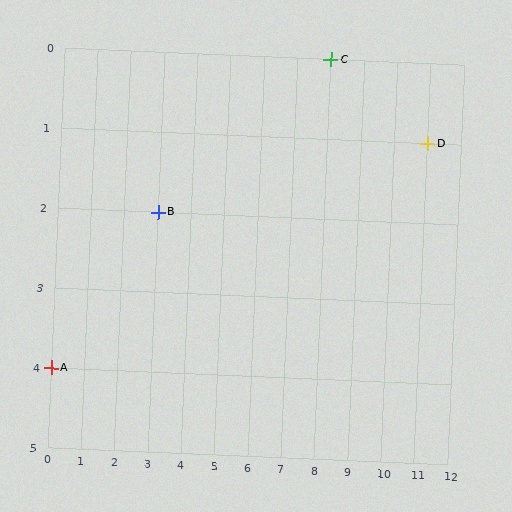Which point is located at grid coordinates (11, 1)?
Point D is at (11, 1).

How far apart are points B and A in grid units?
Points B and A are 3 columns and 2 rows apart (about 3.6 grid units diagonally).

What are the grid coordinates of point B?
Point B is at grid coordinates (3, 2).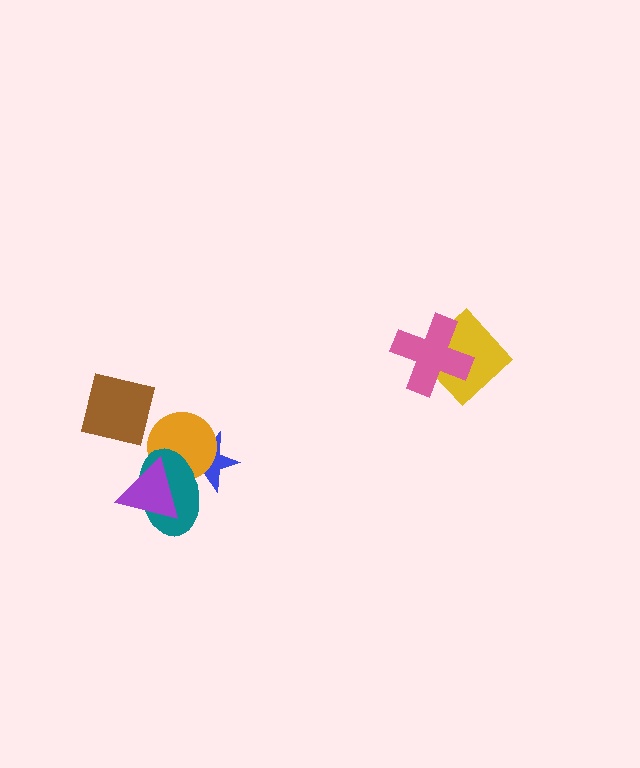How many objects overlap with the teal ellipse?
3 objects overlap with the teal ellipse.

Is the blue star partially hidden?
Yes, it is partially covered by another shape.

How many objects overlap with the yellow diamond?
1 object overlaps with the yellow diamond.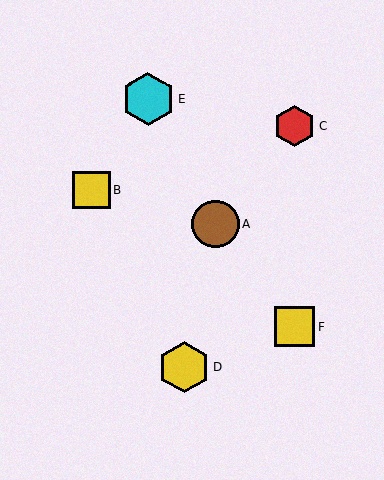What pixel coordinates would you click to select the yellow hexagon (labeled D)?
Click at (185, 367) to select the yellow hexagon D.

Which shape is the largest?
The cyan hexagon (labeled E) is the largest.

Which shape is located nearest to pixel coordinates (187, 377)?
The yellow hexagon (labeled D) at (185, 367) is nearest to that location.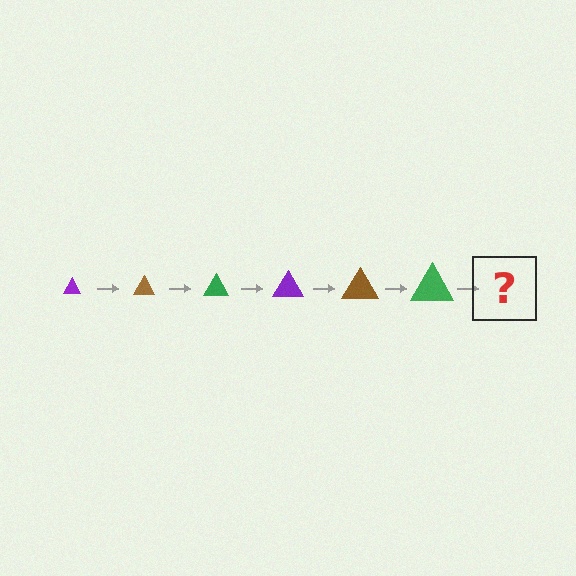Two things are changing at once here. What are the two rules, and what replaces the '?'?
The two rules are that the triangle grows larger each step and the color cycles through purple, brown, and green. The '?' should be a purple triangle, larger than the previous one.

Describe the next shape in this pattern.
It should be a purple triangle, larger than the previous one.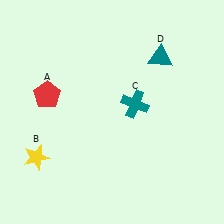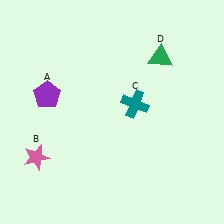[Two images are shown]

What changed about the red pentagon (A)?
In Image 1, A is red. In Image 2, it changed to purple.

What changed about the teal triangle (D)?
In Image 1, D is teal. In Image 2, it changed to green.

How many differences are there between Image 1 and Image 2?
There are 3 differences between the two images.